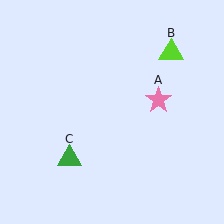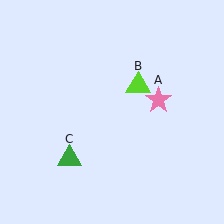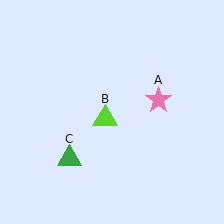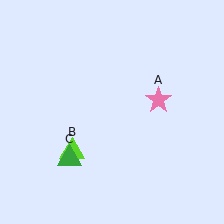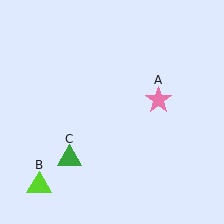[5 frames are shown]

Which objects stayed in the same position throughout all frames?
Pink star (object A) and green triangle (object C) remained stationary.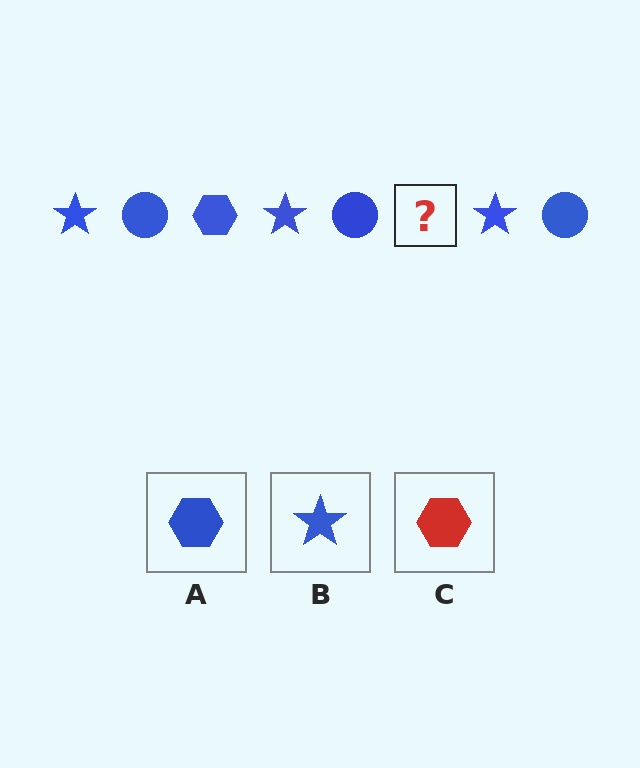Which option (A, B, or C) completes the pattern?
A.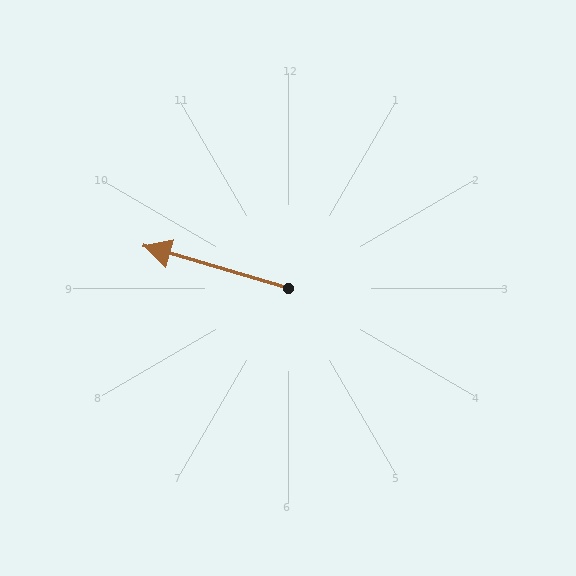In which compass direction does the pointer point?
West.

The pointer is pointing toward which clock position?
Roughly 10 o'clock.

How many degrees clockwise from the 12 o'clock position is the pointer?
Approximately 286 degrees.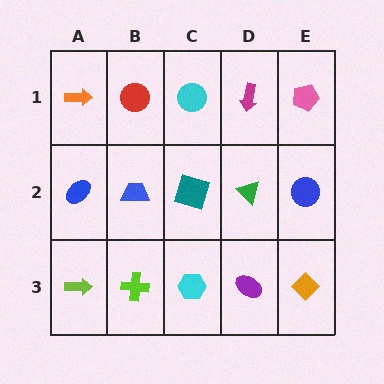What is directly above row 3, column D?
A green triangle.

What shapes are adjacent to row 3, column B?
A blue trapezoid (row 2, column B), a lime arrow (row 3, column A), a cyan hexagon (row 3, column C).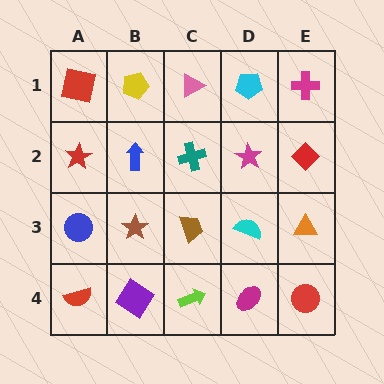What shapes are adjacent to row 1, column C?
A teal cross (row 2, column C), a yellow pentagon (row 1, column B), a cyan pentagon (row 1, column D).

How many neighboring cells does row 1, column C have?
3.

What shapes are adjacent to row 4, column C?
A brown trapezoid (row 3, column C), a purple diamond (row 4, column B), a magenta ellipse (row 4, column D).